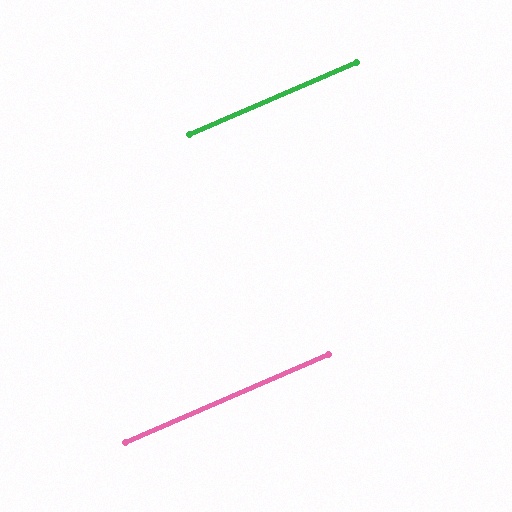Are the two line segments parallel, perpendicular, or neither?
Parallel — their directions differ by only 0.0°.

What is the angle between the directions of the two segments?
Approximately 0 degrees.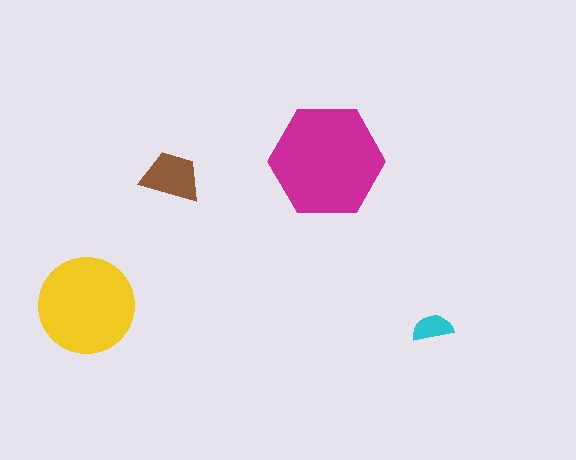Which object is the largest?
The magenta hexagon.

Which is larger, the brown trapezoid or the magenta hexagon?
The magenta hexagon.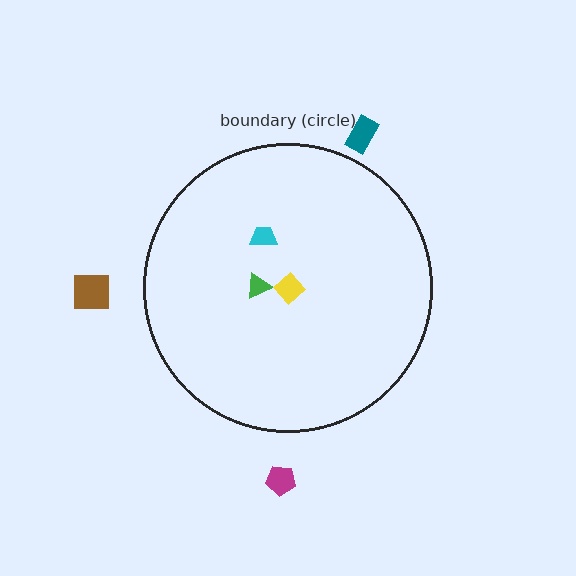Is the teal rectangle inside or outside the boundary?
Outside.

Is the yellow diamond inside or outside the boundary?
Inside.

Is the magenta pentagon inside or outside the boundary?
Outside.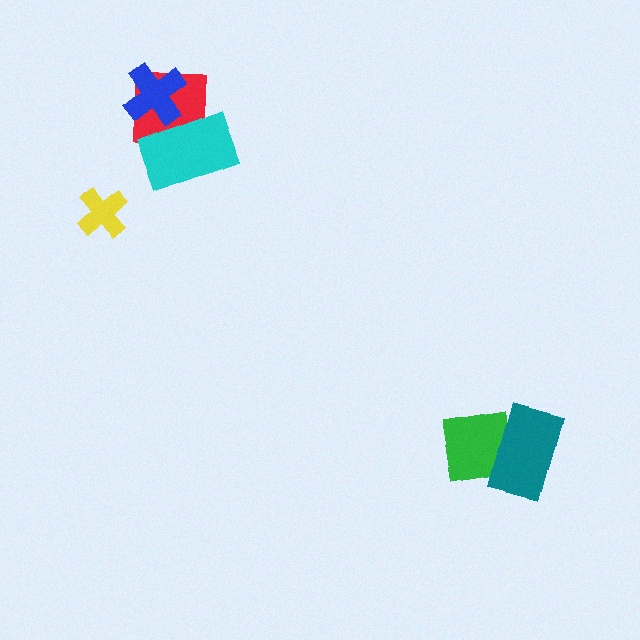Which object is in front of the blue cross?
The cyan rectangle is in front of the blue cross.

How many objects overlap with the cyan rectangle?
2 objects overlap with the cyan rectangle.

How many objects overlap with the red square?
2 objects overlap with the red square.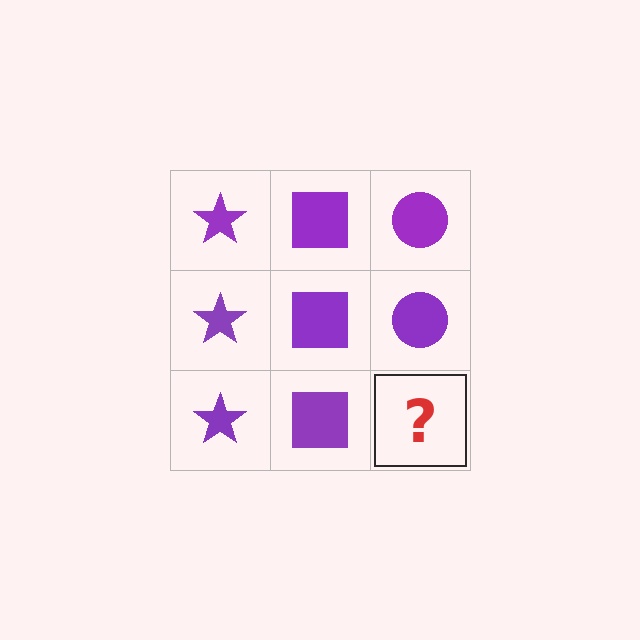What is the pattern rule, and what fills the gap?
The rule is that each column has a consistent shape. The gap should be filled with a purple circle.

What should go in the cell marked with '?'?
The missing cell should contain a purple circle.